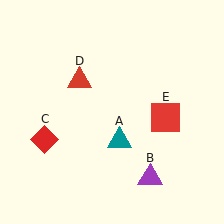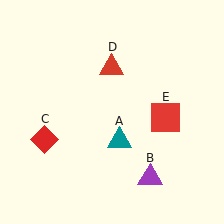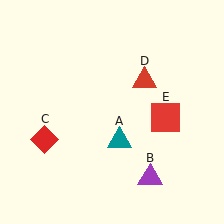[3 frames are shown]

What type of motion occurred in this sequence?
The red triangle (object D) rotated clockwise around the center of the scene.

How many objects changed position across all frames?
1 object changed position: red triangle (object D).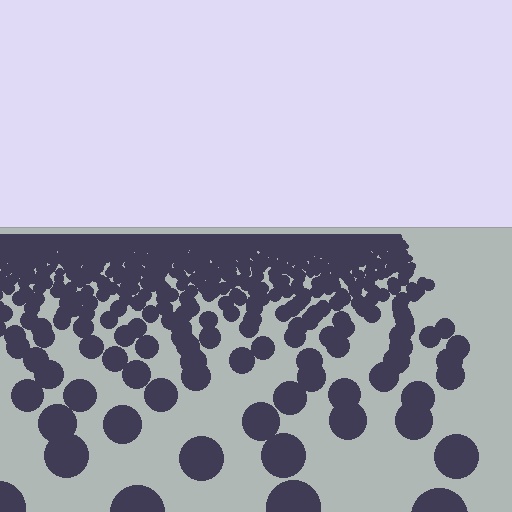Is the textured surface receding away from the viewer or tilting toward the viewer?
The surface is receding away from the viewer. Texture elements get smaller and denser toward the top.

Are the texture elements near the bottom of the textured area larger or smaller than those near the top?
Larger. Near the bottom, elements are closer to the viewer and appear at a bigger on-screen size.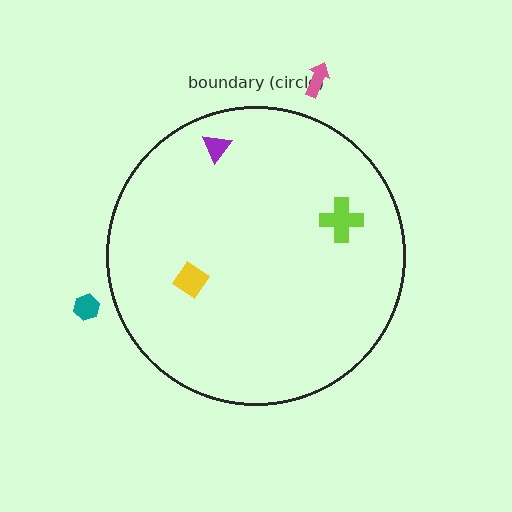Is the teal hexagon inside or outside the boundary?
Outside.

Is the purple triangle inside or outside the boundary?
Inside.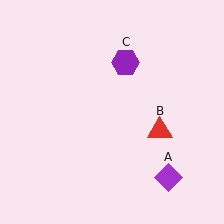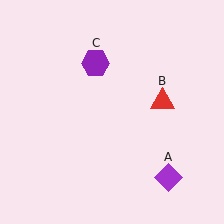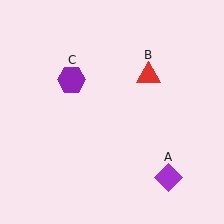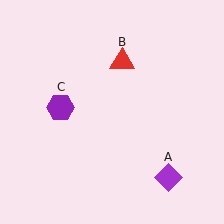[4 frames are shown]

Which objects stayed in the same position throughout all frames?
Purple diamond (object A) remained stationary.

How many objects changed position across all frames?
2 objects changed position: red triangle (object B), purple hexagon (object C).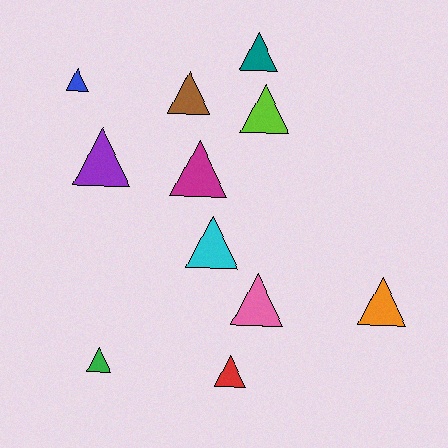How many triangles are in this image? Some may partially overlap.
There are 11 triangles.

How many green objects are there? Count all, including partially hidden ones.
There is 1 green object.